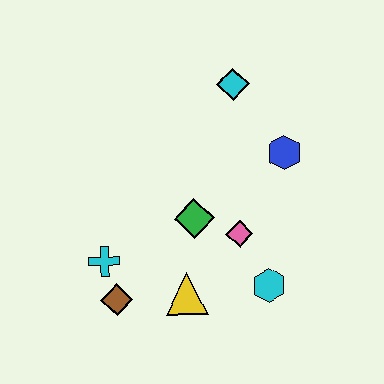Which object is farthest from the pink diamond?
The cyan diamond is farthest from the pink diamond.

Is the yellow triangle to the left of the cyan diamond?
Yes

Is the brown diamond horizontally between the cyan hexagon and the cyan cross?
Yes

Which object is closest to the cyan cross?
The brown diamond is closest to the cyan cross.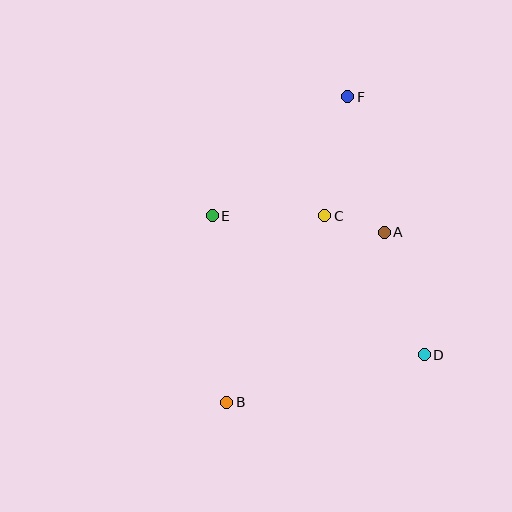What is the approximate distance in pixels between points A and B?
The distance between A and B is approximately 232 pixels.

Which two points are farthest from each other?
Points B and F are farthest from each other.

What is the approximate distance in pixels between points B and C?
The distance between B and C is approximately 211 pixels.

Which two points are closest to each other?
Points A and C are closest to each other.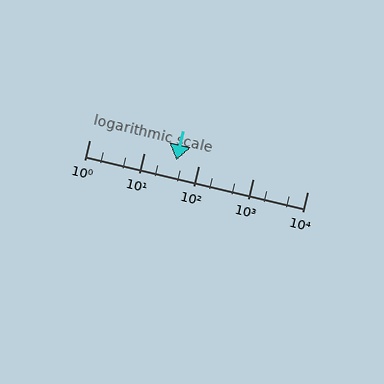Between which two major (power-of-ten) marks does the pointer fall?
The pointer is between 10 and 100.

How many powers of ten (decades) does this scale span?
The scale spans 4 decades, from 1 to 10000.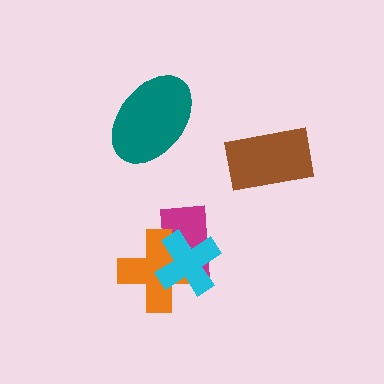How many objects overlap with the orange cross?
2 objects overlap with the orange cross.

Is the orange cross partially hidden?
Yes, it is partially covered by another shape.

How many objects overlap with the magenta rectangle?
2 objects overlap with the magenta rectangle.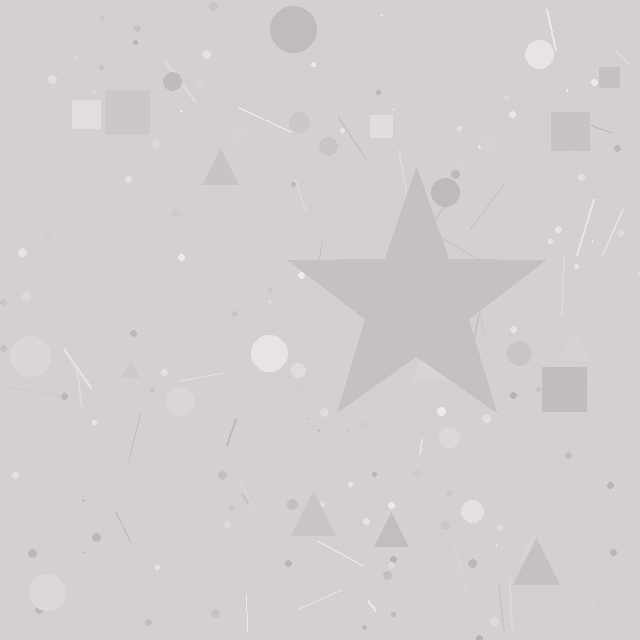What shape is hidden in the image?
A star is hidden in the image.